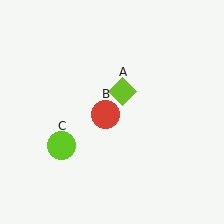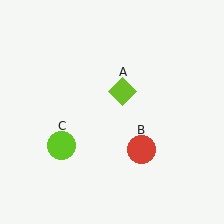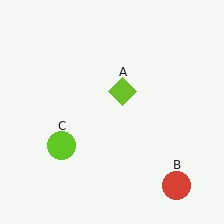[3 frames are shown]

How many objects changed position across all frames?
1 object changed position: red circle (object B).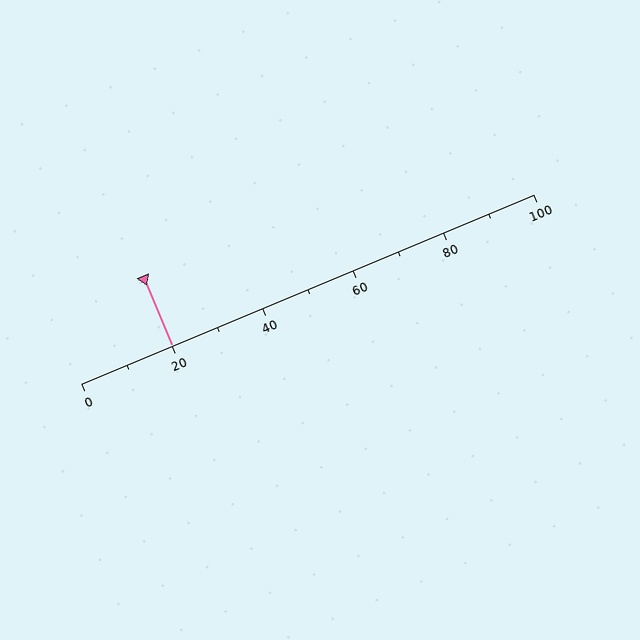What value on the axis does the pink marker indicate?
The marker indicates approximately 20.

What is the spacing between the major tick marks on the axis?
The major ticks are spaced 20 apart.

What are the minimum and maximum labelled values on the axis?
The axis runs from 0 to 100.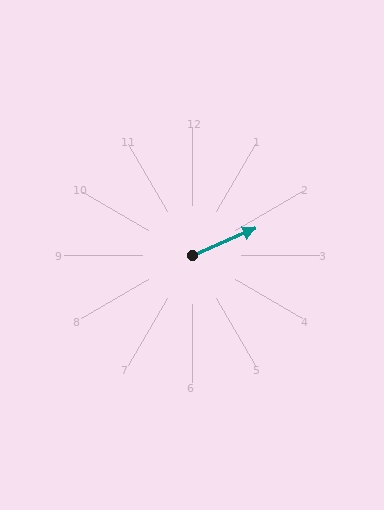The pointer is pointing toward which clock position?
Roughly 2 o'clock.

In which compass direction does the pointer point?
Northeast.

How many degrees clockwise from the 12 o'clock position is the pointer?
Approximately 67 degrees.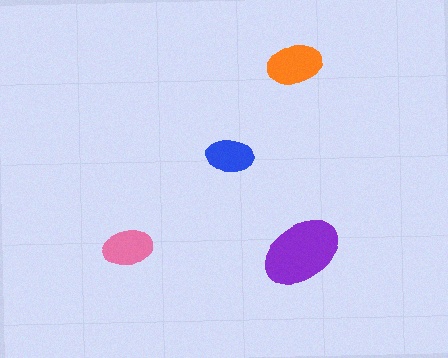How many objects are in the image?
There are 4 objects in the image.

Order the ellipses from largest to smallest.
the purple one, the orange one, the pink one, the blue one.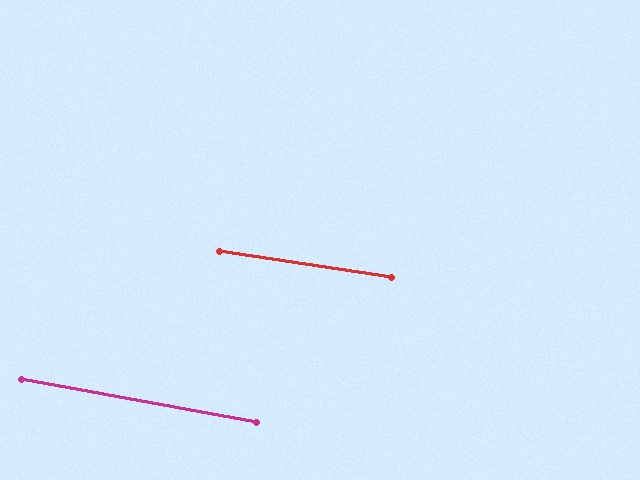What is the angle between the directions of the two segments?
Approximately 2 degrees.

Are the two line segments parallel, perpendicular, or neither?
Parallel — their directions differ by only 1.6°.